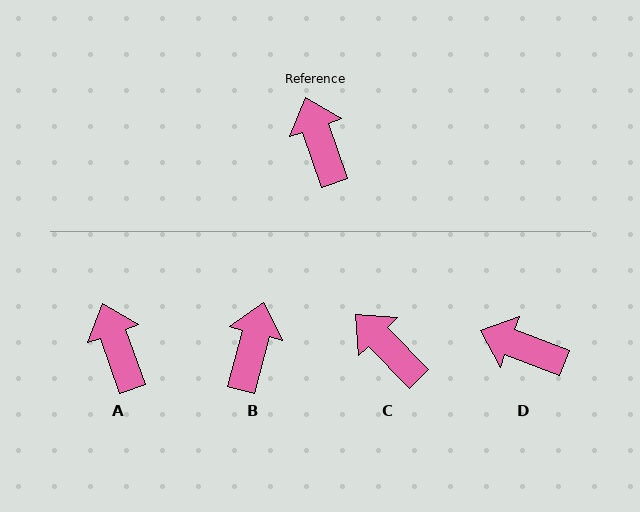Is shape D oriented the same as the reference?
No, it is off by about 50 degrees.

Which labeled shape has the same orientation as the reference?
A.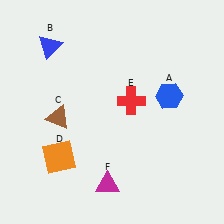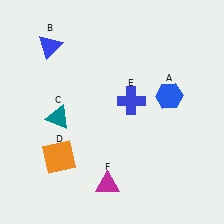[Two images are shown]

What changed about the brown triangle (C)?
In Image 1, C is brown. In Image 2, it changed to teal.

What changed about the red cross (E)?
In Image 1, E is red. In Image 2, it changed to blue.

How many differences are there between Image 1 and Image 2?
There are 2 differences between the two images.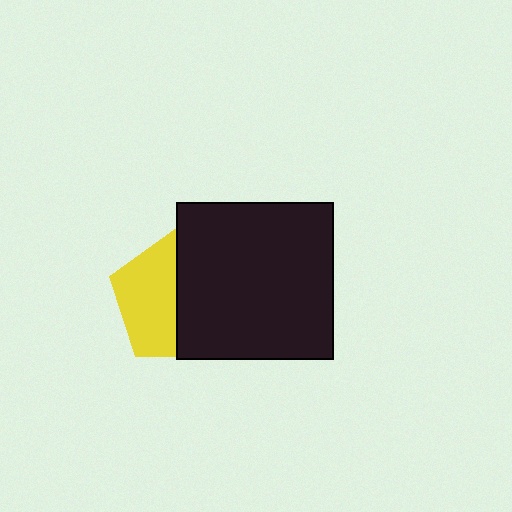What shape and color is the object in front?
The object in front is a black square.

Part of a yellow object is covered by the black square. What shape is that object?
It is a pentagon.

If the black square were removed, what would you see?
You would see the complete yellow pentagon.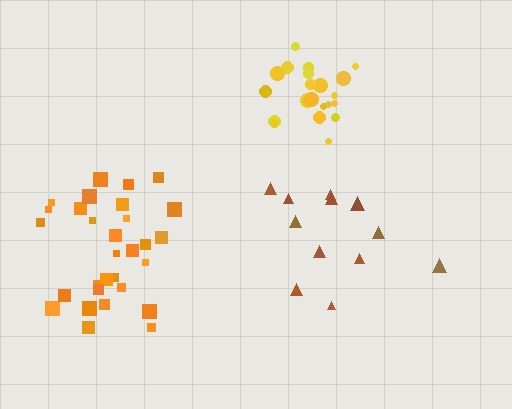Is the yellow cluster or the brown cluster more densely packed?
Yellow.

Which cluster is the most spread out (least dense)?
Brown.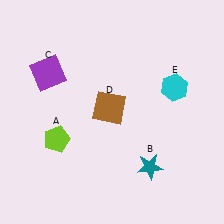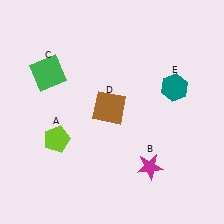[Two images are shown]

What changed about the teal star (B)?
In Image 1, B is teal. In Image 2, it changed to magenta.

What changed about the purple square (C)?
In Image 1, C is purple. In Image 2, it changed to green.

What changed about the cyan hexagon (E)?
In Image 1, E is cyan. In Image 2, it changed to teal.